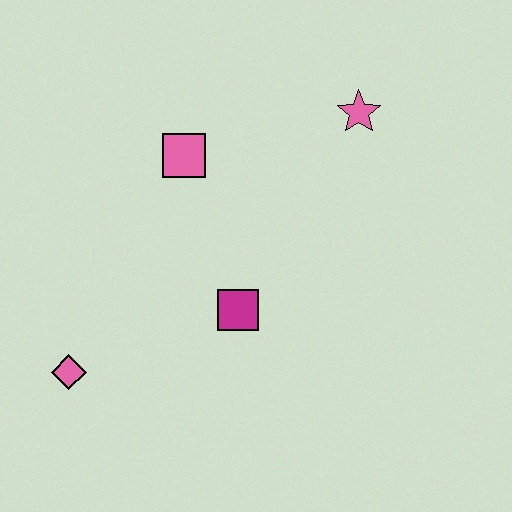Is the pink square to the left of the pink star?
Yes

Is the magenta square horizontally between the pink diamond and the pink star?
Yes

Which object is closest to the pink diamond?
The magenta square is closest to the pink diamond.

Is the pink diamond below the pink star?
Yes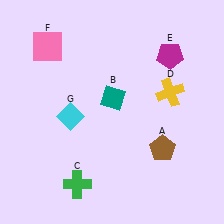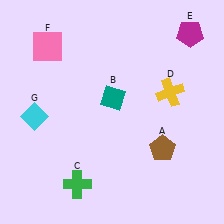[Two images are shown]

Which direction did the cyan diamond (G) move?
The cyan diamond (G) moved left.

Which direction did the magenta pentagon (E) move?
The magenta pentagon (E) moved up.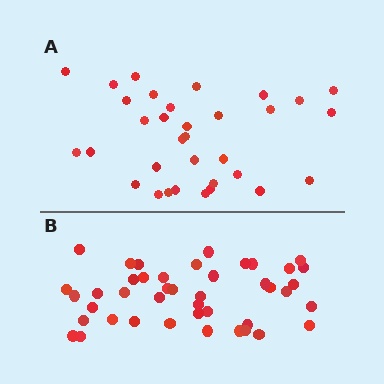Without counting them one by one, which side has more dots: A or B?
Region B (the bottom region) has more dots.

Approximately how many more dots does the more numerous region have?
Region B has roughly 10 or so more dots than region A.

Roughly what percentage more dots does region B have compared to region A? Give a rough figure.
About 30% more.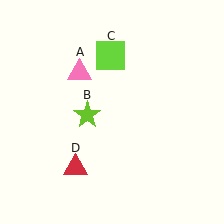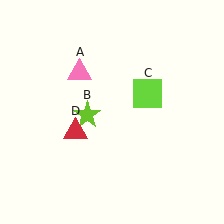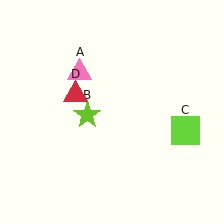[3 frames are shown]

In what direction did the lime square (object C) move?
The lime square (object C) moved down and to the right.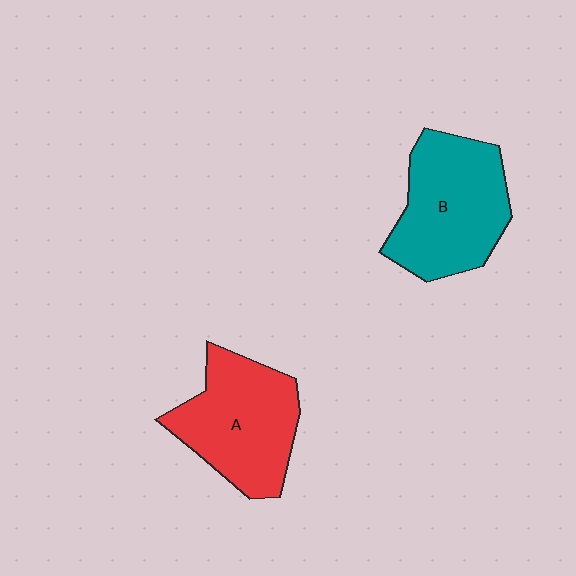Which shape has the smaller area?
Shape A (red).